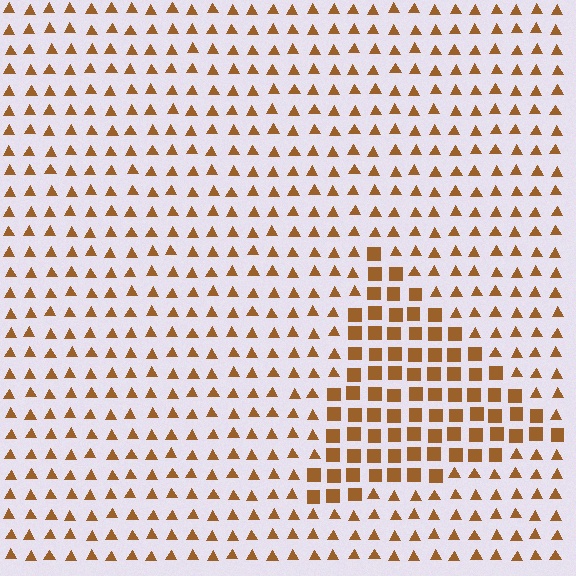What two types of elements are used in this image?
The image uses squares inside the triangle region and triangles outside it.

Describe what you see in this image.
The image is filled with small brown elements arranged in a uniform grid. A triangle-shaped region contains squares, while the surrounding area contains triangles. The boundary is defined purely by the change in element shape.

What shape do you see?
I see a triangle.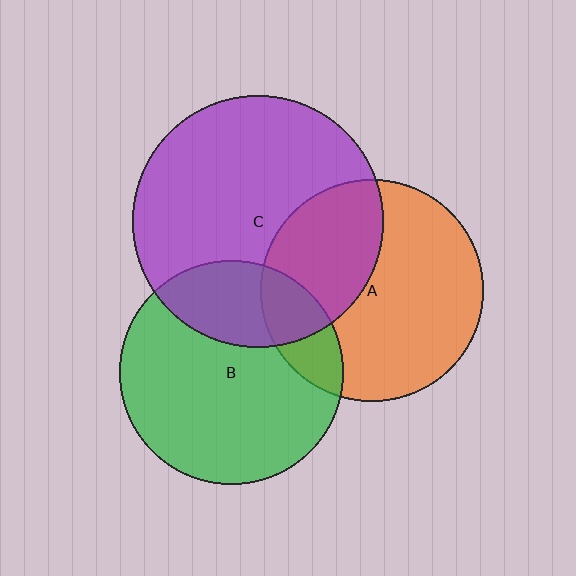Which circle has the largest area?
Circle C (purple).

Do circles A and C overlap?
Yes.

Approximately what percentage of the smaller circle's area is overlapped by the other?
Approximately 35%.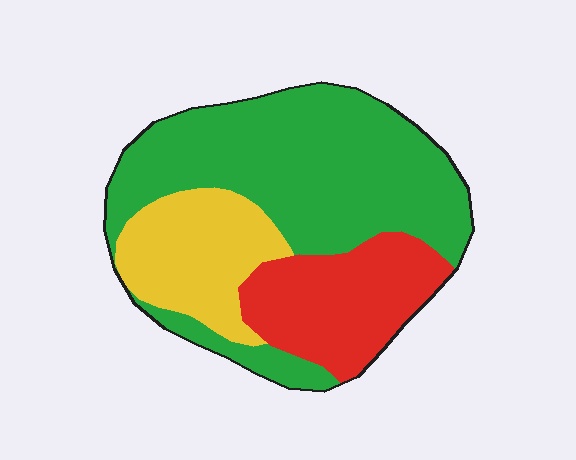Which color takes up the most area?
Green, at roughly 55%.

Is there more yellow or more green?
Green.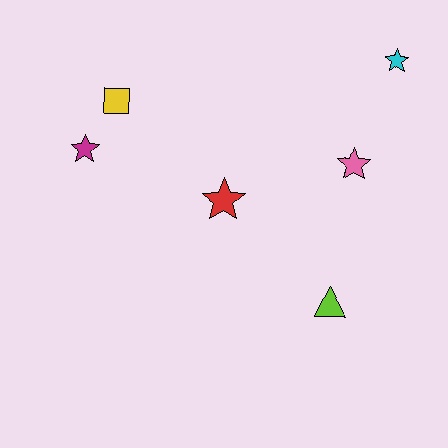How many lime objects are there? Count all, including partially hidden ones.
There is 1 lime object.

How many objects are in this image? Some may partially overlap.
There are 6 objects.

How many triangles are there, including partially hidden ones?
There is 1 triangle.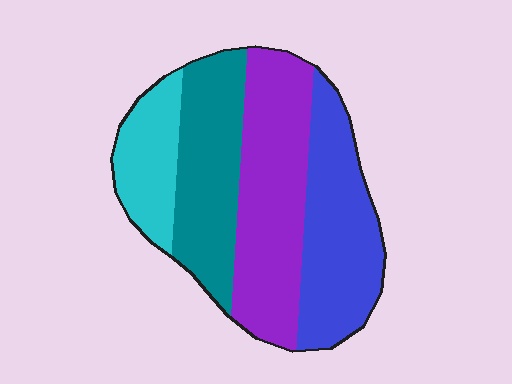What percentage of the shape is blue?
Blue covers 28% of the shape.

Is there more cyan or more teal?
Teal.